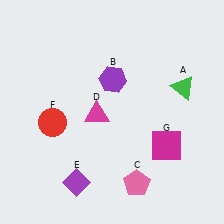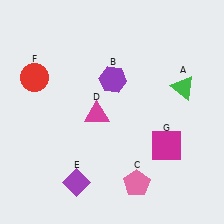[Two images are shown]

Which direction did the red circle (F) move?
The red circle (F) moved up.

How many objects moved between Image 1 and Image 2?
1 object moved between the two images.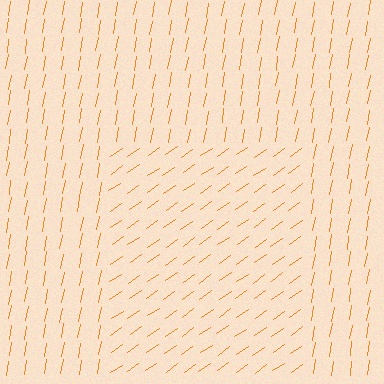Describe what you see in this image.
The image is filled with small orange line segments. A rectangle region in the image has lines oriented differently from the surrounding lines, creating a visible texture boundary.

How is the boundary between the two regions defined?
The boundary is defined purely by a change in line orientation (approximately 45 degrees difference). All lines are the same color and thickness.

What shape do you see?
I see a rectangle.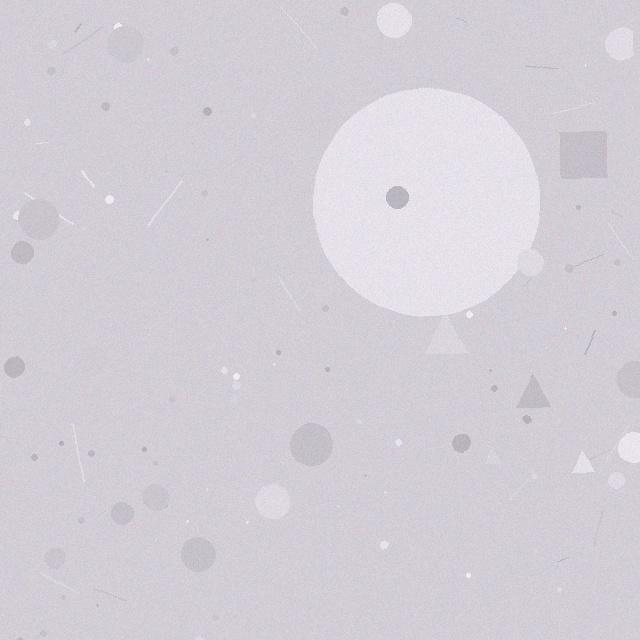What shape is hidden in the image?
A circle is hidden in the image.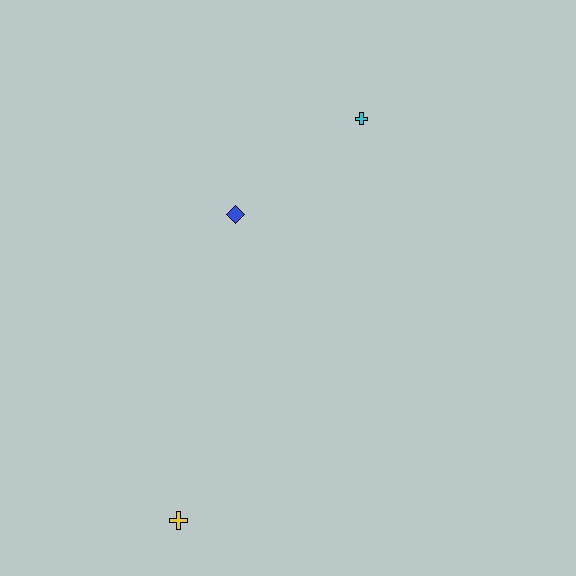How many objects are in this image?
There are 3 objects.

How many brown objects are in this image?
There are no brown objects.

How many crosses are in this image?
There are 2 crosses.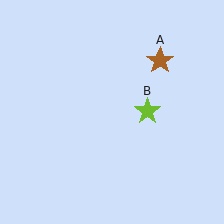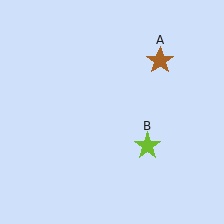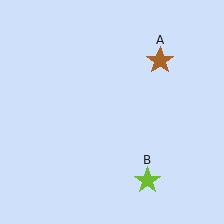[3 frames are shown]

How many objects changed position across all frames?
1 object changed position: lime star (object B).